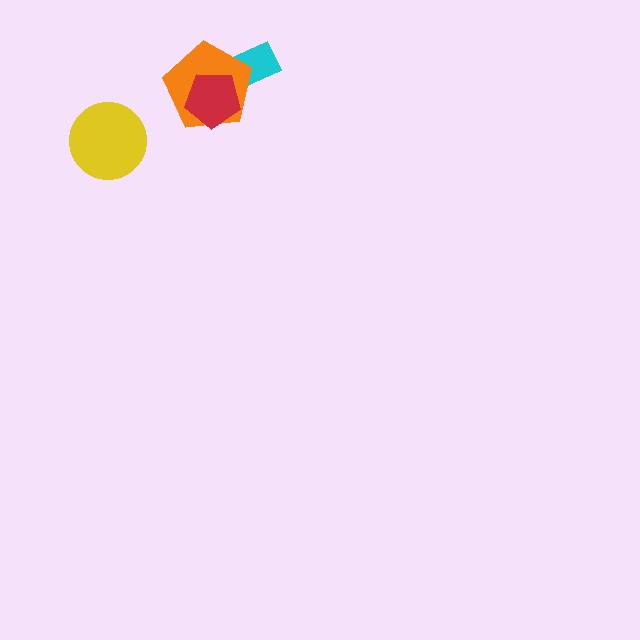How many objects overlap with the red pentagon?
2 objects overlap with the red pentagon.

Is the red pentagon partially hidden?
No, no other shape covers it.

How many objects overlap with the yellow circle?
0 objects overlap with the yellow circle.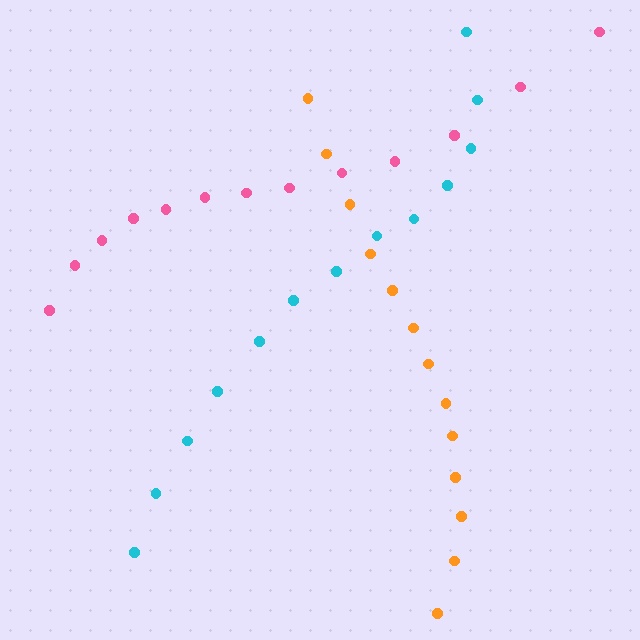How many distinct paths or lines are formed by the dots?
There are 3 distinct paths.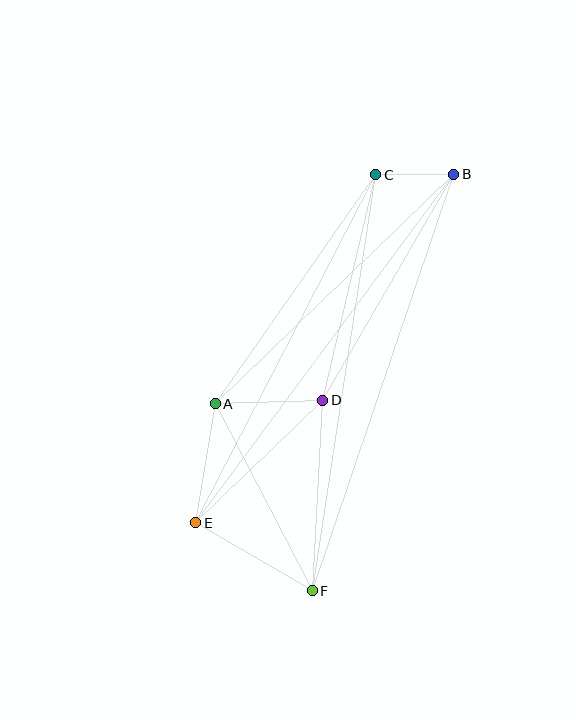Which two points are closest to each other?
Points B and C are closest to each other.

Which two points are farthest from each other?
Points B and F are farthest from each other.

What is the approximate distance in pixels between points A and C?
The distance between A and C is approximately 280 pixels.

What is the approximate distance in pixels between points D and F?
The distance between D and F is approximately 191 pixels.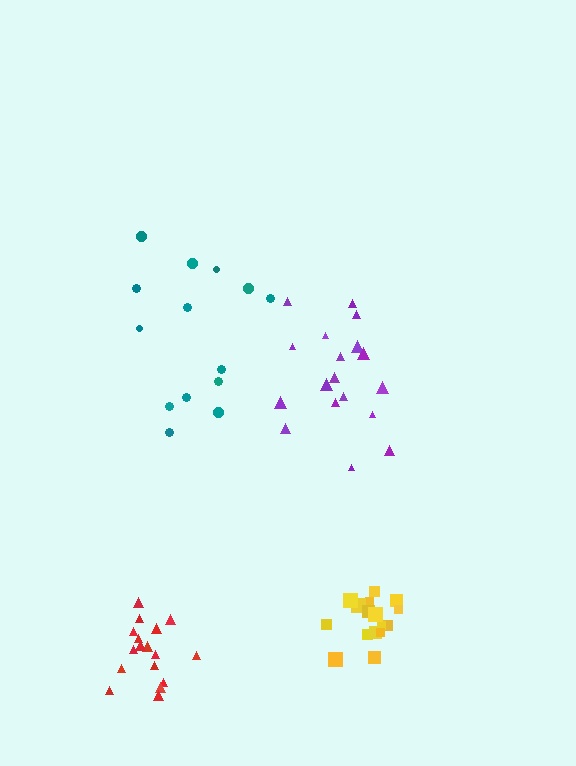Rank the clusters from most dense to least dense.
red, yellow, purple, teal.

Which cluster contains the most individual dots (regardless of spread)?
Purple (18).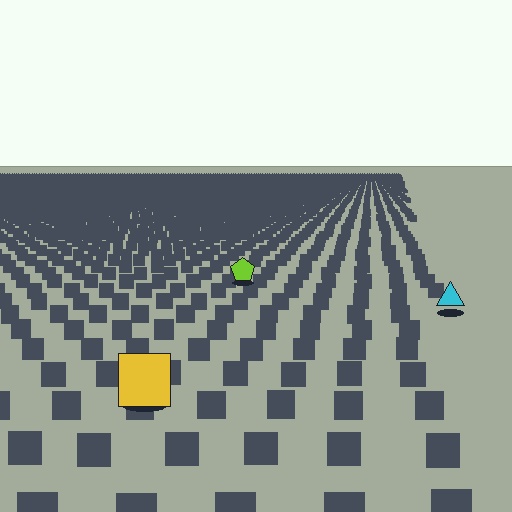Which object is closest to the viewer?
The yellow square is closest. The texture marks near it are larger and more spread out.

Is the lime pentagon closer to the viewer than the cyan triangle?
No. The cyan triangle is closer — you can tell from the texture gradient: the ground texture is coarser near it.